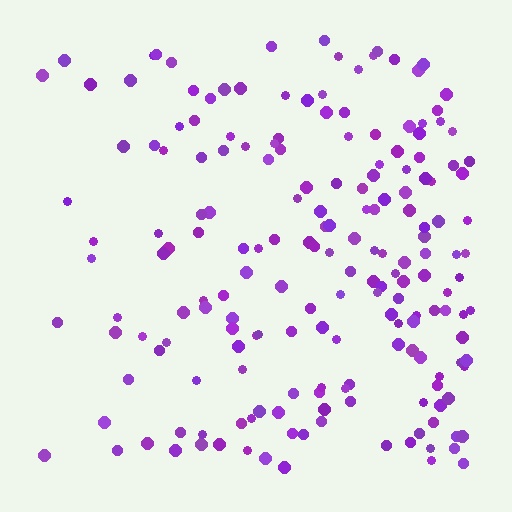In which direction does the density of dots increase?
From left to right, with the right side densest.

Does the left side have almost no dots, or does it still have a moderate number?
Still a moderate number, just noticeably fewer than the right.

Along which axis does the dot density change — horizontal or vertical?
Horizontal.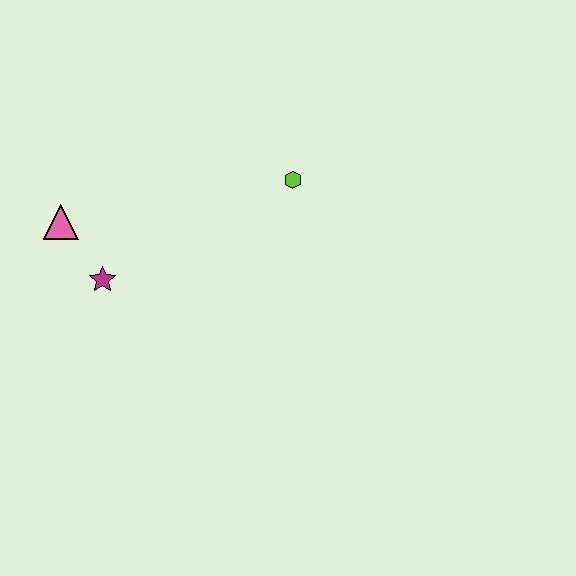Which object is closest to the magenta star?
The pink triangle is closest to the magenta star.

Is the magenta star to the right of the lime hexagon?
No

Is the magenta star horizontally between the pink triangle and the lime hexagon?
Yes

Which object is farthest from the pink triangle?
The lime hexagon is farthest from the pink triangle.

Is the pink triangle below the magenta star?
No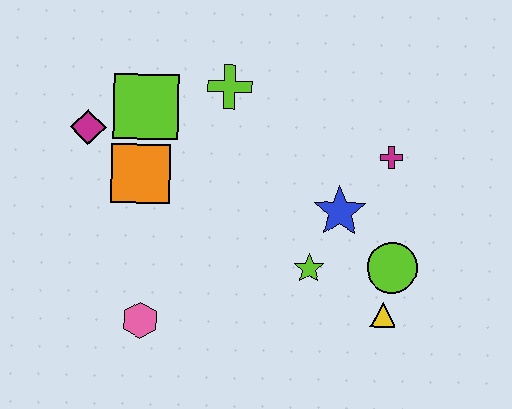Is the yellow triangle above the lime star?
No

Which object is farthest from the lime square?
The yellow triangle is farthest from the lime square.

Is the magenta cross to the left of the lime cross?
No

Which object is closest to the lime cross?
The lime square is closest to the lime cross.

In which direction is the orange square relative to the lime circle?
The orange square is to the left of the lime circle.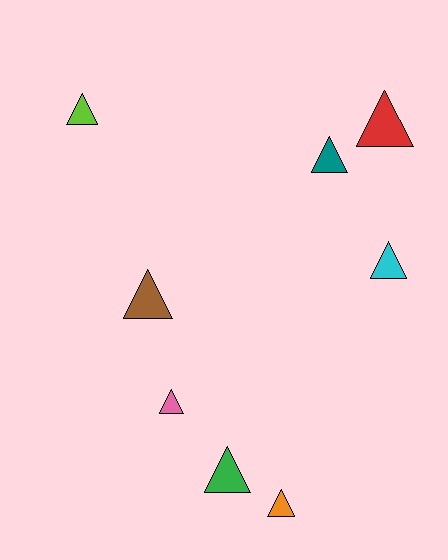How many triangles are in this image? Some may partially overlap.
There are 8 triangles.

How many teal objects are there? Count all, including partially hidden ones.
There is 1 teal object.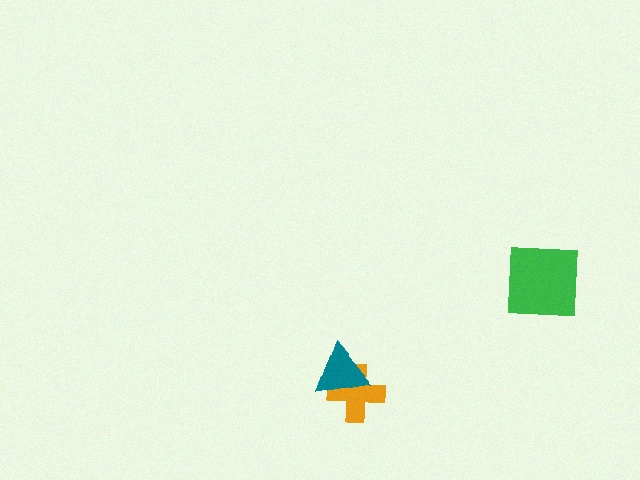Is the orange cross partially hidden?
Yes, it is partially covered by another shape.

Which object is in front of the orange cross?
The teal triangle is in front of the orange cross.